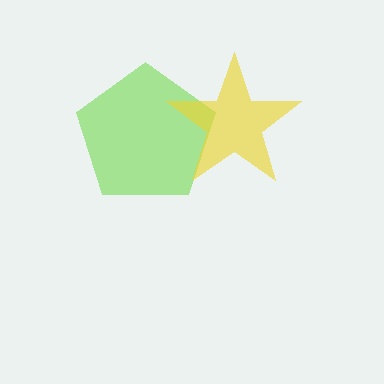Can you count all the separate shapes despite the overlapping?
Yes, there are 2 separate shapes.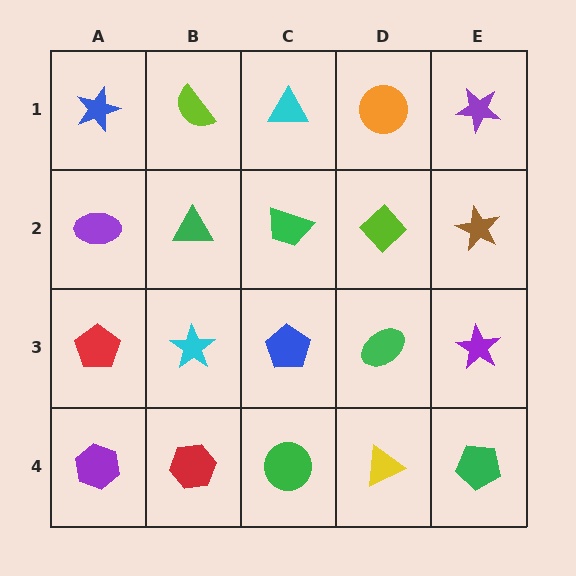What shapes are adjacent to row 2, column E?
A purple star (row 1, column E), a purple star (row 3, column E), a lime diamond (row 2, column D).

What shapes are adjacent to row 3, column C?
A green trapezoid (row 2, column C), a green circle (row 4, column C), a cyan star (row 3, column B), a green ellipse (row 3, column D).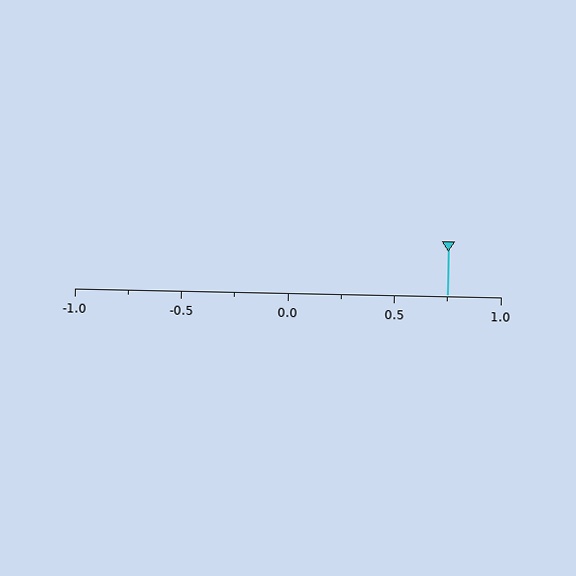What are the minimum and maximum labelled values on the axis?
The axis runs from -1.0 to 1.0.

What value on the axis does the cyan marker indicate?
The marker indicates approximately 0.75.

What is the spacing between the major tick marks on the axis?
The major ticks are spaced 0.5 apart.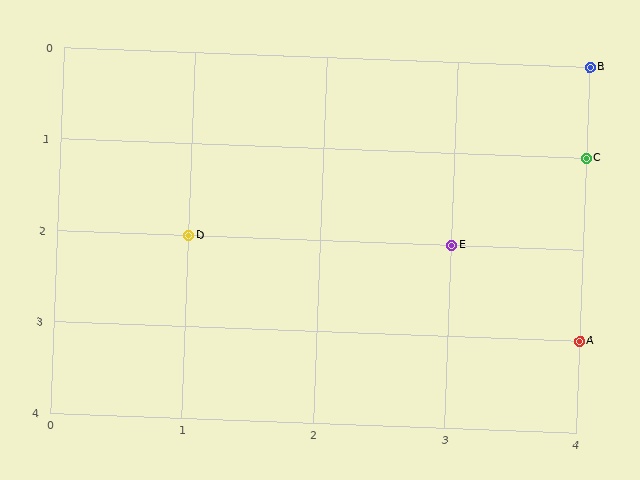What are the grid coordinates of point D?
Point D is at grid coordinates (1, 2).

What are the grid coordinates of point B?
Point B is at grid coordinates (4, 0).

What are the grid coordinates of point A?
Point A is at grid coordinates (4, 3).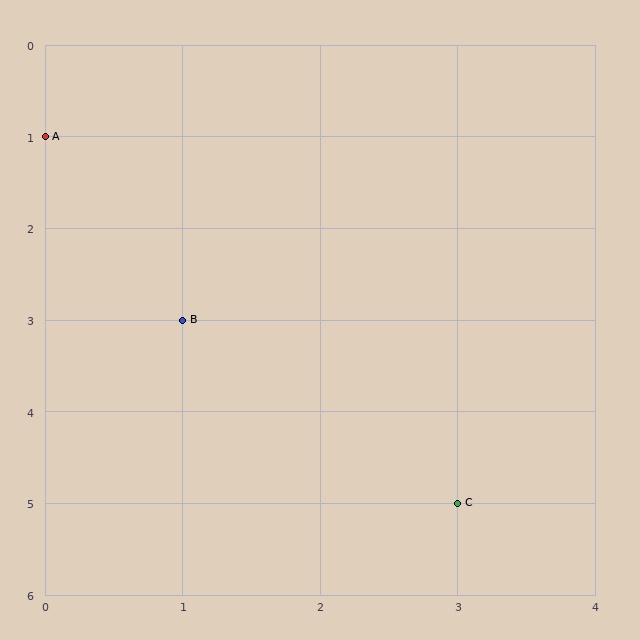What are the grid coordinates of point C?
Point C is at grid coordinates (3, 5).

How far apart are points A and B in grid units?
Points A and B are 1 column and 2 rows apart (about 2.2 grid units diagonally).